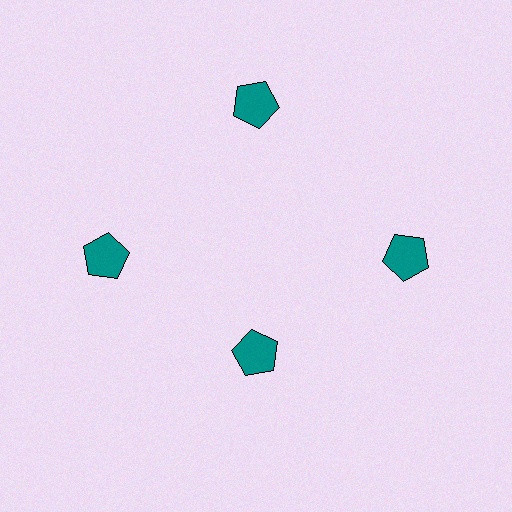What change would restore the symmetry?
The symmetry would be restored by moving it outward, back onto the ring so that all 4 pentagons sit at equal angles and equal distance from the center.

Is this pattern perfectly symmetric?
No. The 4 teal pentagons are arranged in a ring, but one element near the 6 o'clock position is pulled inward toward the center, breaking the 4-fold rotational symmetry.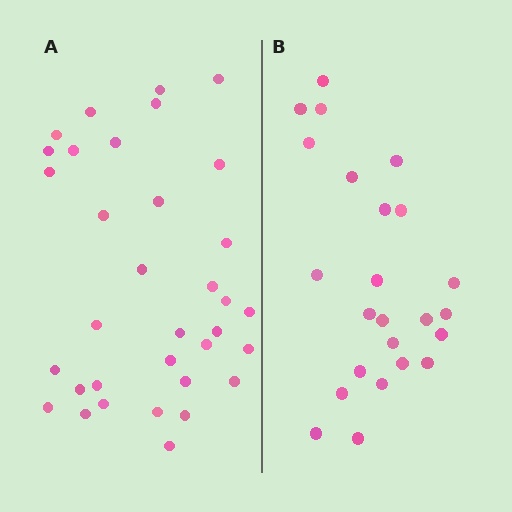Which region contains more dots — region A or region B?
Region A (the left region) has more dots.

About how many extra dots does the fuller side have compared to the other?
Region A has roughly 10 or so more dots than region B.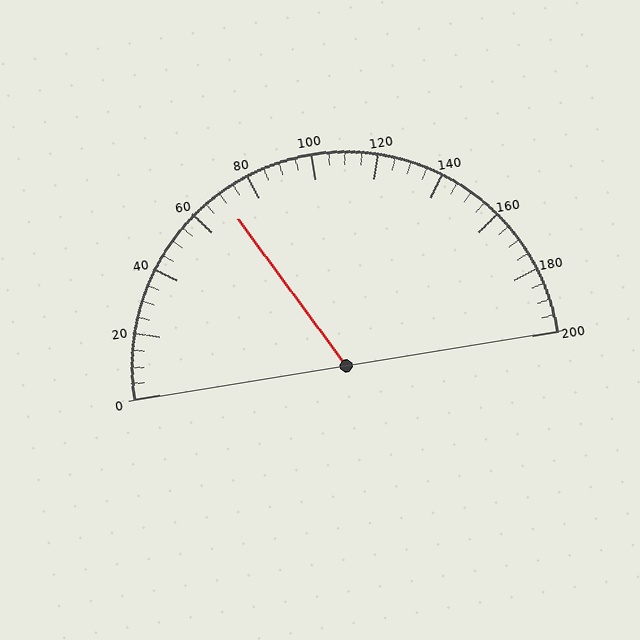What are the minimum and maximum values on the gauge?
The gauge ranges from 0 to 200.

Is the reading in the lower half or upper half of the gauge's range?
The reading is in the lower half of the range (0 to 200).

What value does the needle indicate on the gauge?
The needle indicates approximately 70.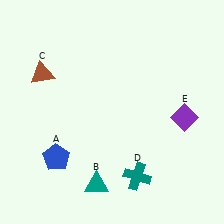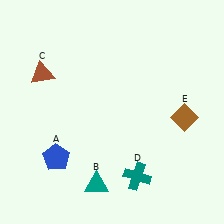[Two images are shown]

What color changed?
The diamond (E) changed from purple in Image 1 to brown in Image 2.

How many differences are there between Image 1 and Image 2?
There is 1 difference between the two images.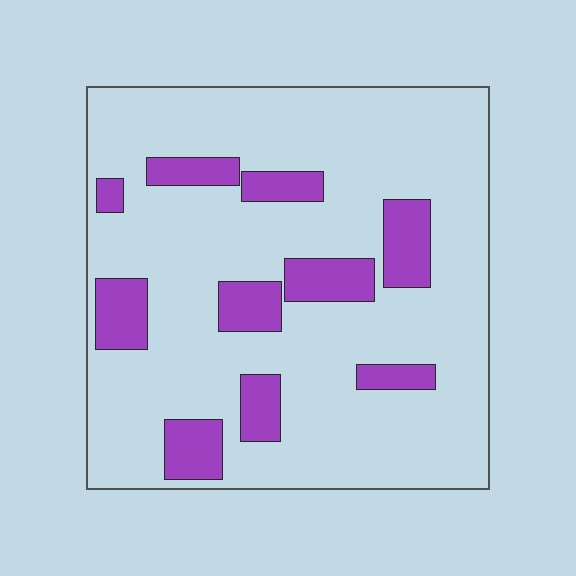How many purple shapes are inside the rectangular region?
10.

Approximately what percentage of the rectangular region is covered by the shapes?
Approximately 20%.